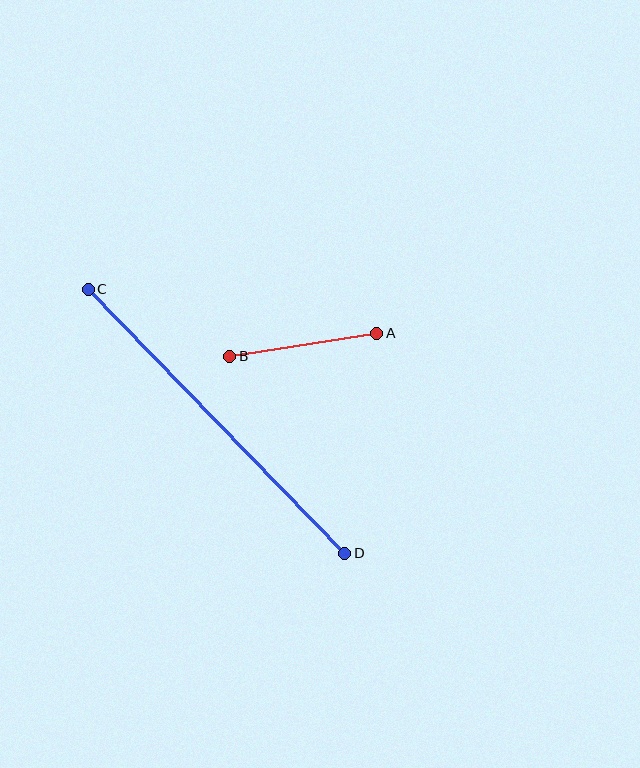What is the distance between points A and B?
The distance is approximately 149 pixels.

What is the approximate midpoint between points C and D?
The midpoint is at approximately (216, 421) pixels.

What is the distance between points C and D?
The distance is approximately 368 pixels.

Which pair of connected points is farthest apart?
Points C and D are farthest apart.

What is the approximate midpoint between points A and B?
The midpoint is at approximately (303, 345) pixels.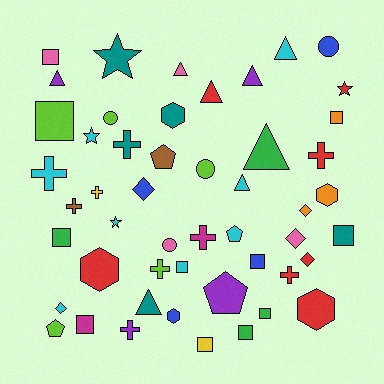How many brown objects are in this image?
There are 2 brown objects.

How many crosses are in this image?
There are 9 crosses.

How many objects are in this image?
There are 50 objects.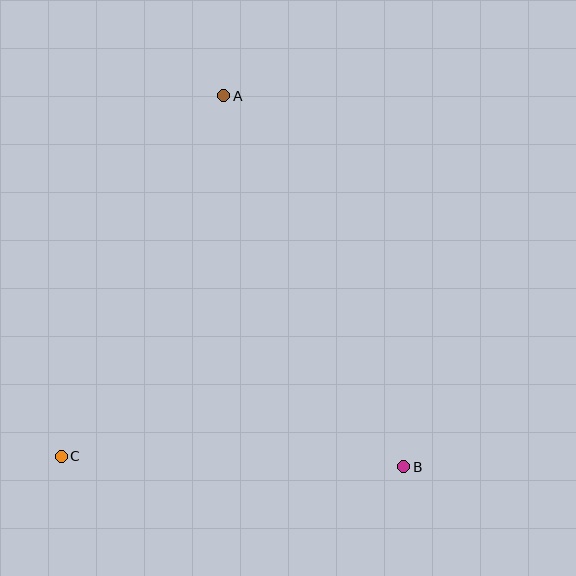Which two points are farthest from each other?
Points A and B are farthest from each other.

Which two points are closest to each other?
Points B and C are closest to each other.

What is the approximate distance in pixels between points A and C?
The distance between A and C is approximately 396 pixels.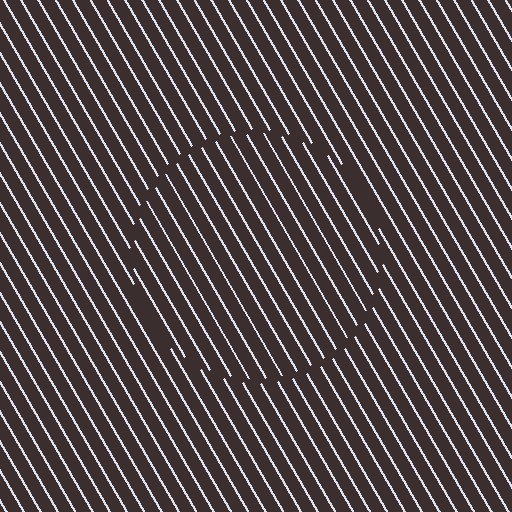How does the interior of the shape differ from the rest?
The interior of the shape contains the same grating, shifted by half a period — the contour is defined by the phase discontinuity where line-ends from the inner and outer gratings abut.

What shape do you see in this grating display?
An illusory circle. The interior of the shape contains the same grating, shifted by half a period — the contour is defined by the phase discontinuity where line-ends from the inner and outer gratings abut.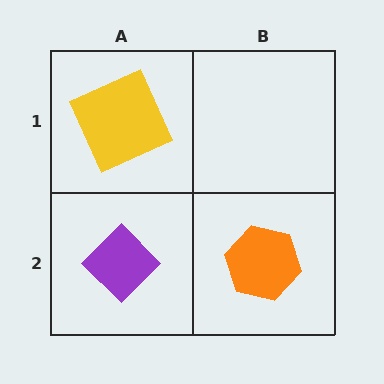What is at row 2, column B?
An orange hexagon.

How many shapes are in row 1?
1 shape.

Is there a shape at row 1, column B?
No, that cell is empty.